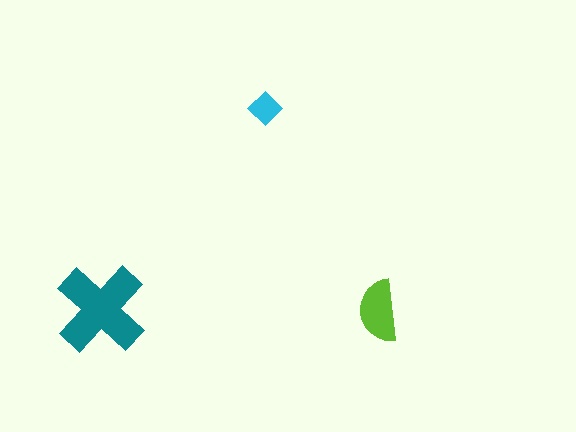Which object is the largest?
The teal cross.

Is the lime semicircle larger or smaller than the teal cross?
Smaller.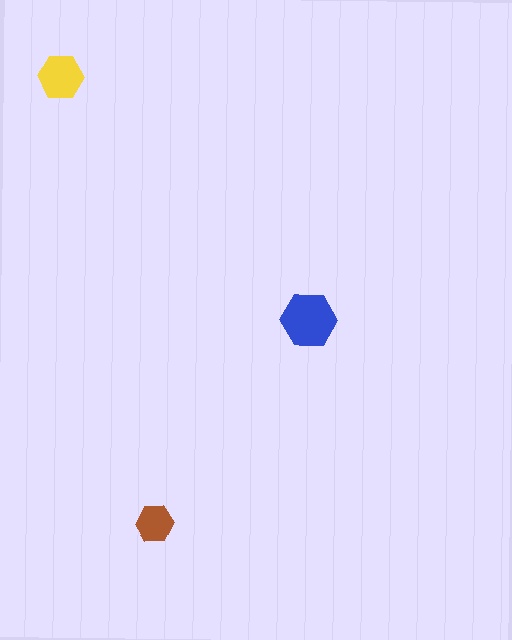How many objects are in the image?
There are 3 objects in the image.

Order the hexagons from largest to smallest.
the blue one, the yellow one, the brown one.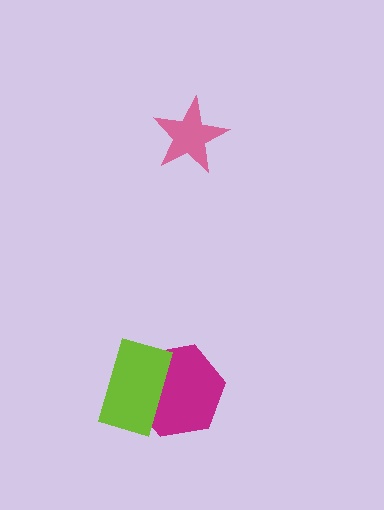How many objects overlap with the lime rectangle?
1 object overlaps with the lime rectangle.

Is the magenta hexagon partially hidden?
Yes, it is partially covered by another shape.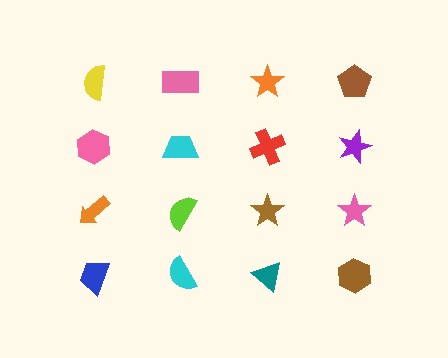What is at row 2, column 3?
A red cross.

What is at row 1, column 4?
A brown pentagon.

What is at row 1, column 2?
A pink rectangle.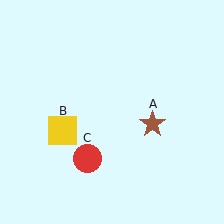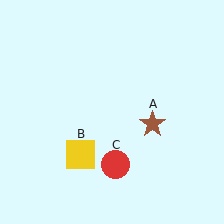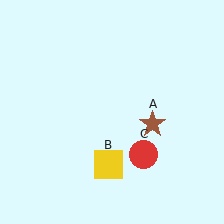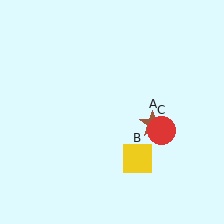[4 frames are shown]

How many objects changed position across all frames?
2 objects changed position: yellow square (object B), red circle (object C).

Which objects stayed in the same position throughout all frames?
Brown star (object A) remained stationary.